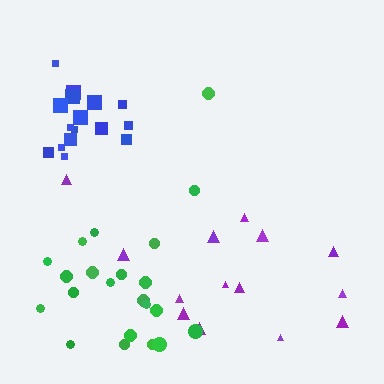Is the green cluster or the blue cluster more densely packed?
Blue.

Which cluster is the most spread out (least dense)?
Purple.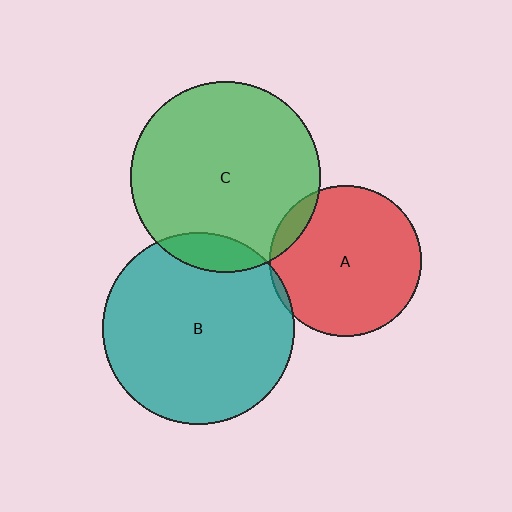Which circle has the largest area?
Circle B (teal).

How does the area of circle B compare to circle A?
Approximately 1.6 times.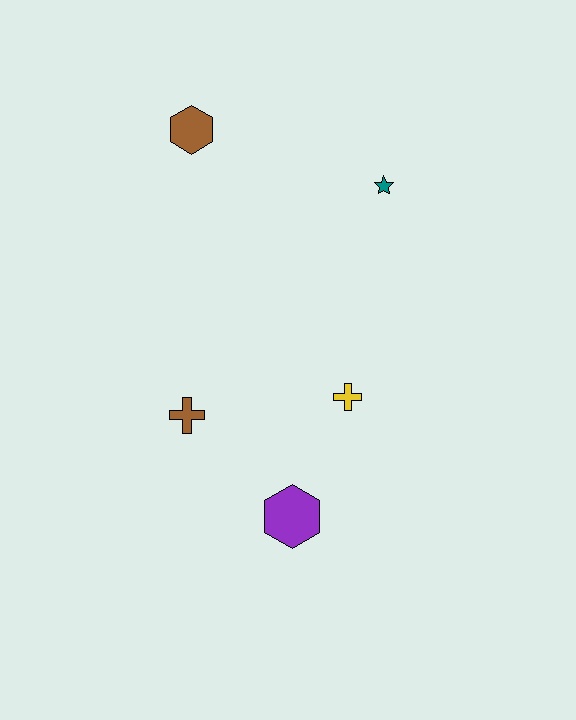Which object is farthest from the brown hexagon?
The purple hexagon is farthest from the brown hexagon.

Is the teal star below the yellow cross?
No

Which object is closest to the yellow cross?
The purple hexagon is closest to the yellow cross.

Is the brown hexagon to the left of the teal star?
Yes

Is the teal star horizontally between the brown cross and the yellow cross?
No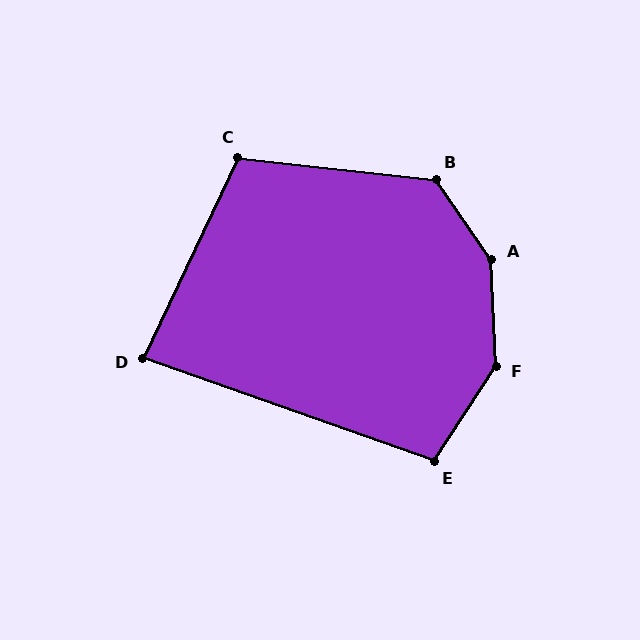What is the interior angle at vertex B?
Approximately 131 degrees (obtuse).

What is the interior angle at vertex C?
Approximately 109 degrees (obtuse).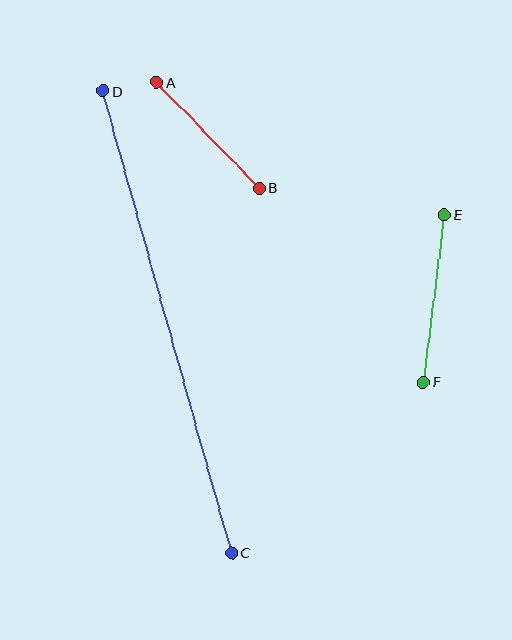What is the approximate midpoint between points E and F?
The midpoint is at approximately (434, 299) pixels.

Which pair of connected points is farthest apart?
Points C and D are farthest apart.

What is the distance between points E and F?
The distance is approximately 169 pixels.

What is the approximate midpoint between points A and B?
The midpoint is at approximately (208, 135) pixels.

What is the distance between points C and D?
The distance is approximately 480 pixels.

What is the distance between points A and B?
The distance is approximately 148 pixels.